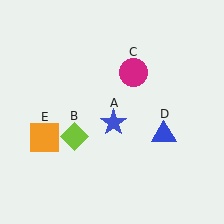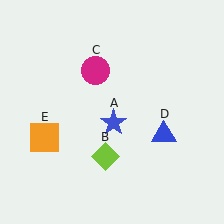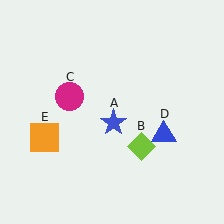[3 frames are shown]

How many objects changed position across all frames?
2 objects changed position: lime diamond (object B), magenta circle (object C).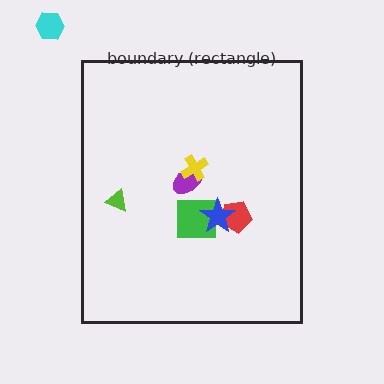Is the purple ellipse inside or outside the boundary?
Inside.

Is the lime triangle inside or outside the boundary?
Inside.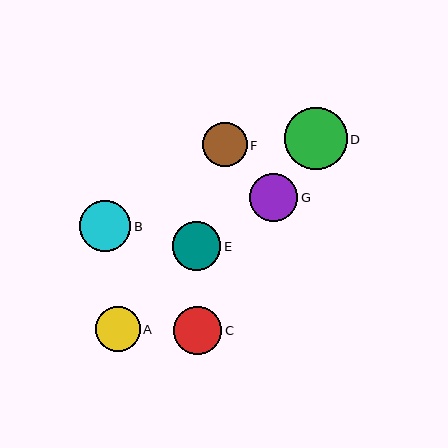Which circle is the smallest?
Circle A is the smallest with a size of approximately 45 pixels.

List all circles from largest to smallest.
From largest to smallest: D, B, E, C, G, F, A.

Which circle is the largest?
Circle D is the largest with a size of approximately 63 pixels.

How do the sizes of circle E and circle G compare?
Circle E and circle G are approximately the same size.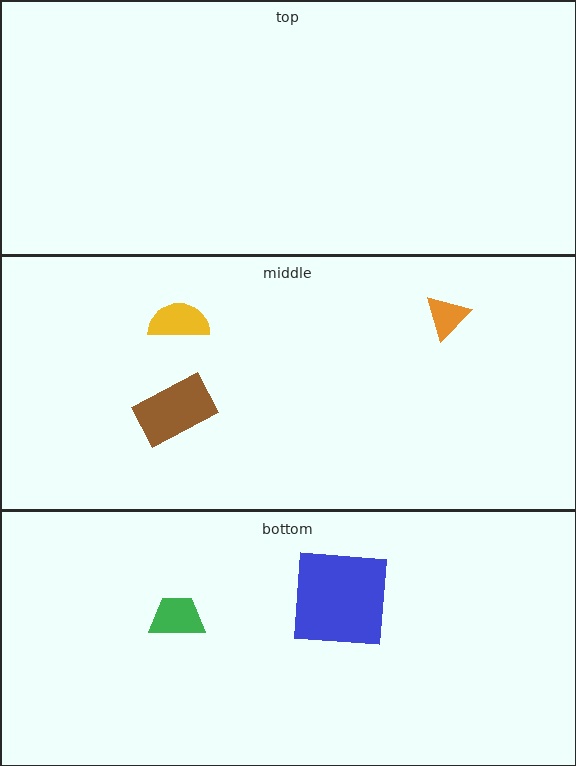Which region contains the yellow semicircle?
The middle region.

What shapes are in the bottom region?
The blue square, the green trapezoid.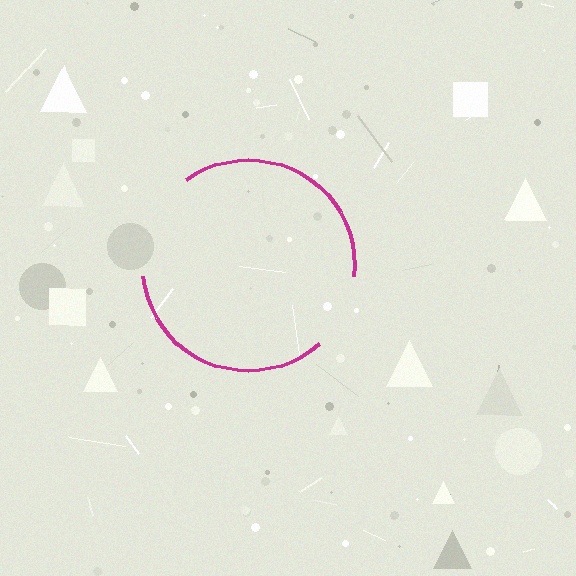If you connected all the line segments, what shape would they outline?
They would outline a circle.